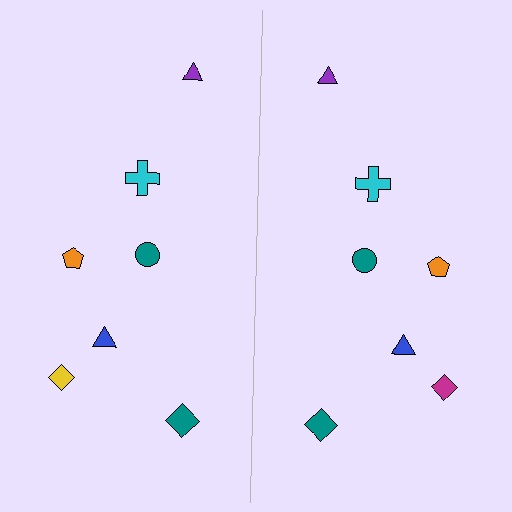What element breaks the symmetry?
The magenta diamond on the right side breaks the symmetry — its mirror counterpart is yellow.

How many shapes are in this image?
There are 14 shapes in this image.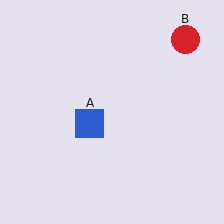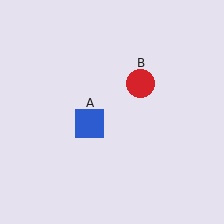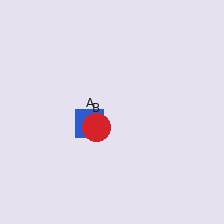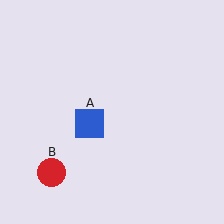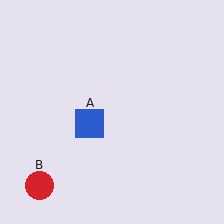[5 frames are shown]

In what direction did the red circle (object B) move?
The red circle (object B) moved down and to the left.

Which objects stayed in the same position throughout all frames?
Blue square (object A) remained stationary.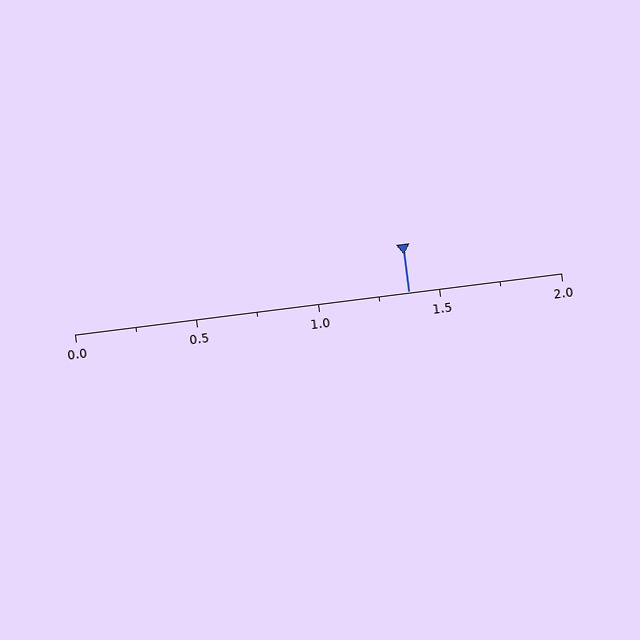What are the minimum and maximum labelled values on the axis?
The axis runs from 0.0 to 2.0.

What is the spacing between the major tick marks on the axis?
The major ticks are spaced 0.5 apart.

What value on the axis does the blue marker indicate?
The marker indicates approximately 1.38.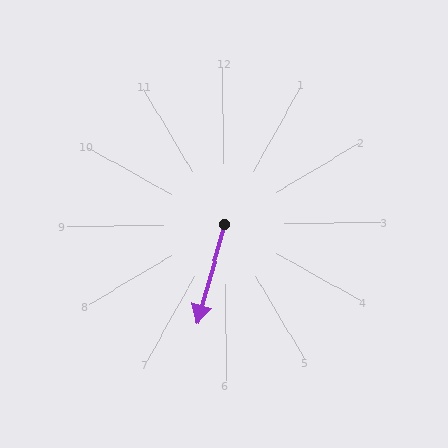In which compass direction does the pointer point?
South.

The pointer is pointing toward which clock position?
Roughly 7 o'clock.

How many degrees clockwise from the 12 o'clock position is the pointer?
Approximately 196 degrees.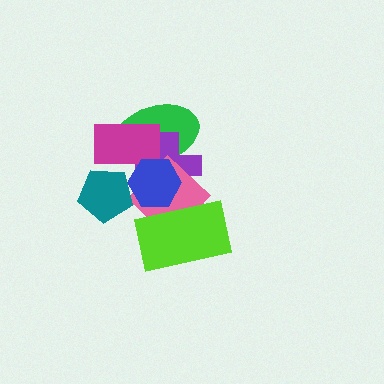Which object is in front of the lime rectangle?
The blue hexagon is in front of the lime rectangle.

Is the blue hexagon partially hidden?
No, no other shape covers it.